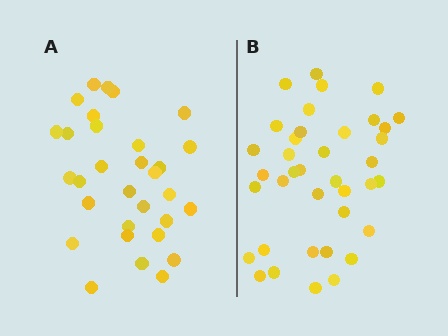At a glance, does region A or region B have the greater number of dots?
Region B (the right region) has more dots.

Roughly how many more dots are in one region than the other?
Region B has roughly 8 or so more dots than region A.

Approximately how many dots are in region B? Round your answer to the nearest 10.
About 40 dots. (The exact count is 38, which rounds to 40.)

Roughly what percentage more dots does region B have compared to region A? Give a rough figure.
About 25% more.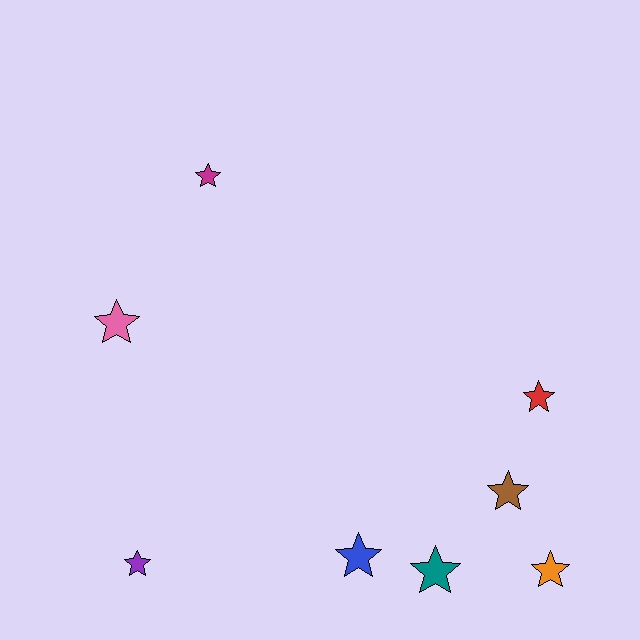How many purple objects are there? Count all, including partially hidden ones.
There is 1 purple object.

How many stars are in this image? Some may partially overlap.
There are 8 stars.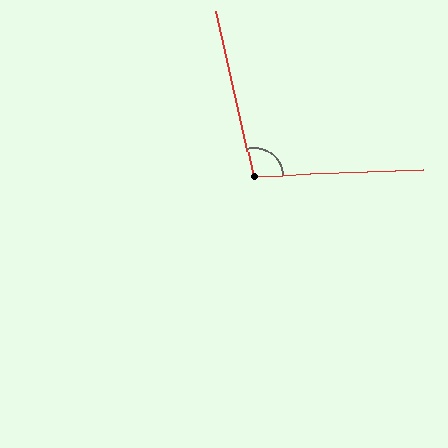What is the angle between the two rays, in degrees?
Approximately 101 degrees.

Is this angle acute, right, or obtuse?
It is obtuse.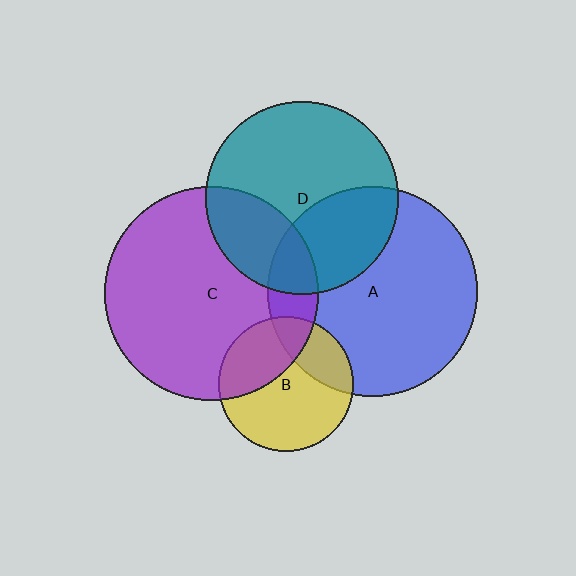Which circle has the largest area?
Circle C (purple).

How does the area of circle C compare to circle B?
Approximately 2.5 times.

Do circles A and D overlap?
Yes.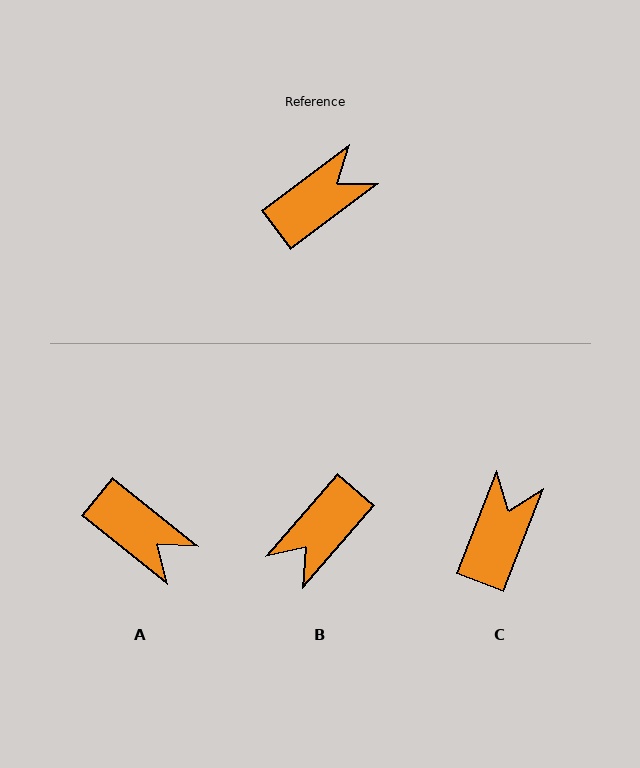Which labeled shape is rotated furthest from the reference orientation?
B, about 168 degrees away.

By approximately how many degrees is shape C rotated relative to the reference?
Approximately 32 degrees counter-clockwise.